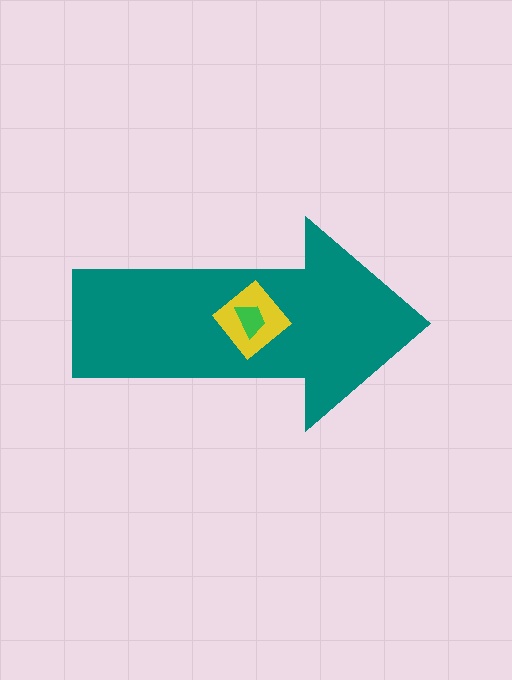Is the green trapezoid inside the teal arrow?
Yes.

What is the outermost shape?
The teal arrow.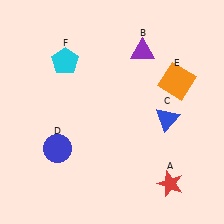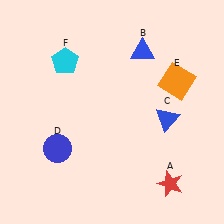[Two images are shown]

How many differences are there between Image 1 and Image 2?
There is 1 difference between the two images.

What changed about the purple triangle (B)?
In Image 1, B is purple. In Image 2, it changed to blue.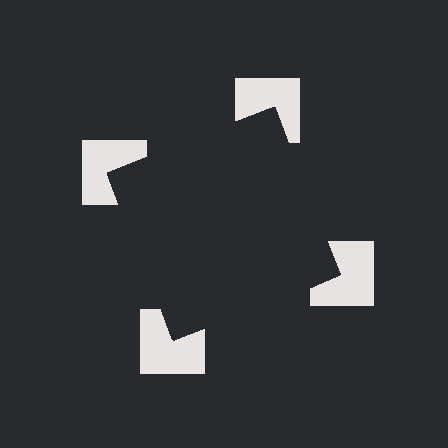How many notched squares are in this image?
There are 4 — one at each vertex of the illusory square.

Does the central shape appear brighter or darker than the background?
It typically appears slightly darker than the background, even though no actual brightness change is drawn.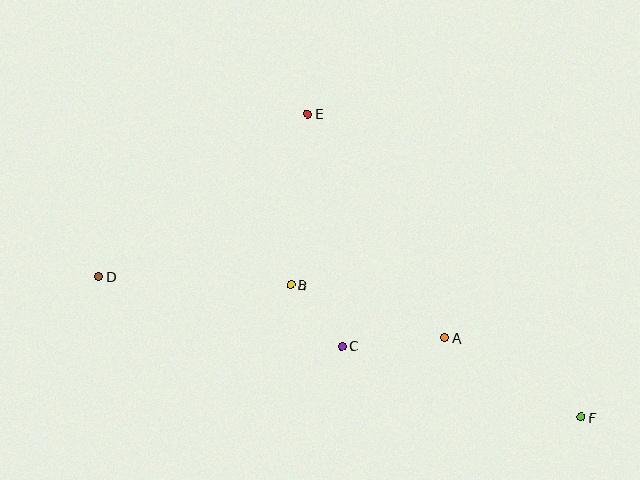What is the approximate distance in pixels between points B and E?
The distance between B and E is approximately 172 pixels.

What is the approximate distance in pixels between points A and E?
The distance between A and E is approximately 263 pixels.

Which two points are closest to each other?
Points B and C are closest to each other.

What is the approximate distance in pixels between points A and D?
The distance between A and D is approximately 352 pixels.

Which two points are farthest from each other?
Points D and F are farthest from each other.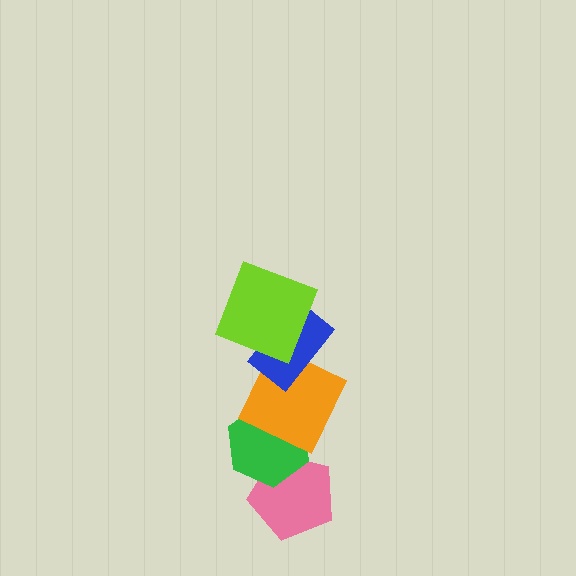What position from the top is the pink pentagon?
The pink pentagon is 5th from the top.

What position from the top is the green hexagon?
The green hexagon is 4th from the top.